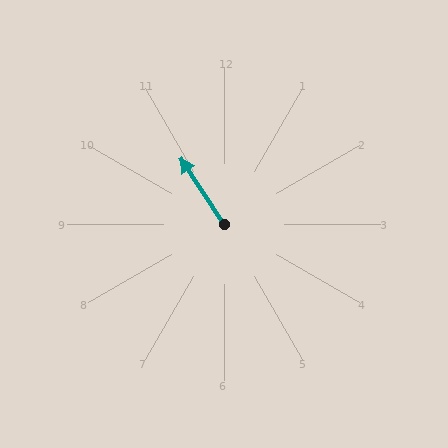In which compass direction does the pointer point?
Northwest.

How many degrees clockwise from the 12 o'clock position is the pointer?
Approximately 327 degrees.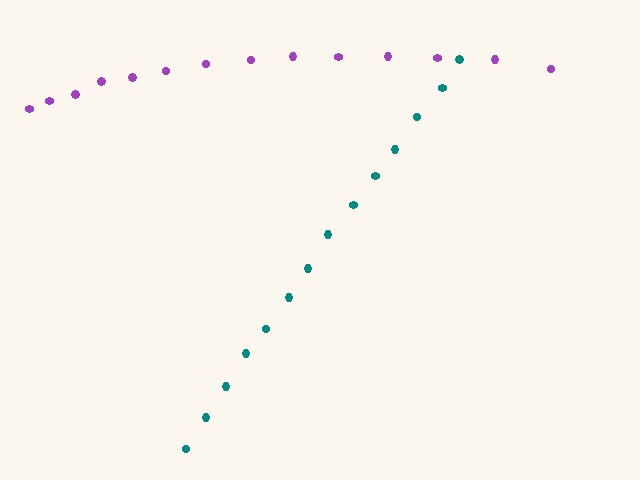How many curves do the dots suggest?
There are 2 distinct paths.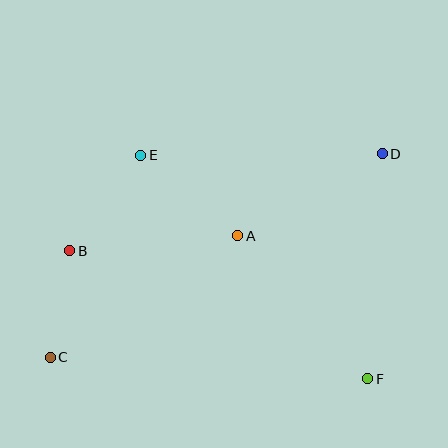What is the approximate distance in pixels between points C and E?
The distance between C and E is approximately 221 pixels.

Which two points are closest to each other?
Points B and C are closest to each other.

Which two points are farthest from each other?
Points C and D are farthest from each other.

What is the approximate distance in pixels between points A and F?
The distance between A and F is approximately 193 pixels.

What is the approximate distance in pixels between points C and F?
The distance between C and F is approximately 318 pixels.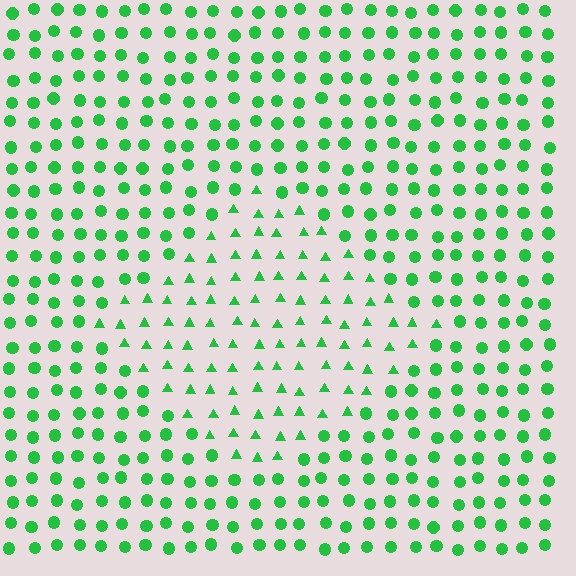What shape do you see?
I see a diamond.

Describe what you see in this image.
The image is filled with small green elements arranged in a uniform grid. A diamond-shaped region contains triangles, while the surrounding area contains circles. The boundary is defined purely by the change in element shape.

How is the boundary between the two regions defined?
The boundary is defined by a change in element shape: triangles inside vs. circles outside. All elements share the same color and spacing.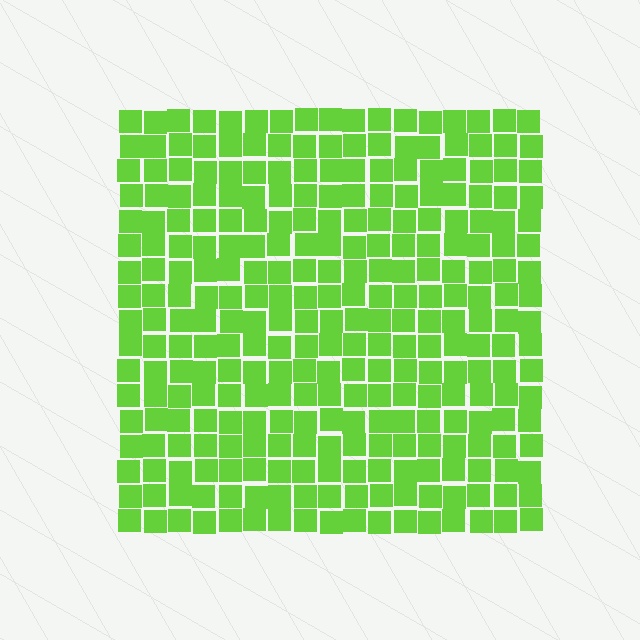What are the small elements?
The small elements are squares.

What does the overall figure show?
The overall figure shows a square.